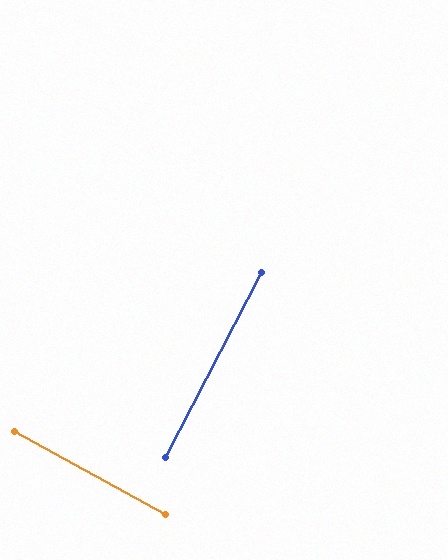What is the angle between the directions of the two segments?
Approximately 89 degrees.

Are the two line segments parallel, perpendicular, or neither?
Perpendicular — they meet at approximately 89°.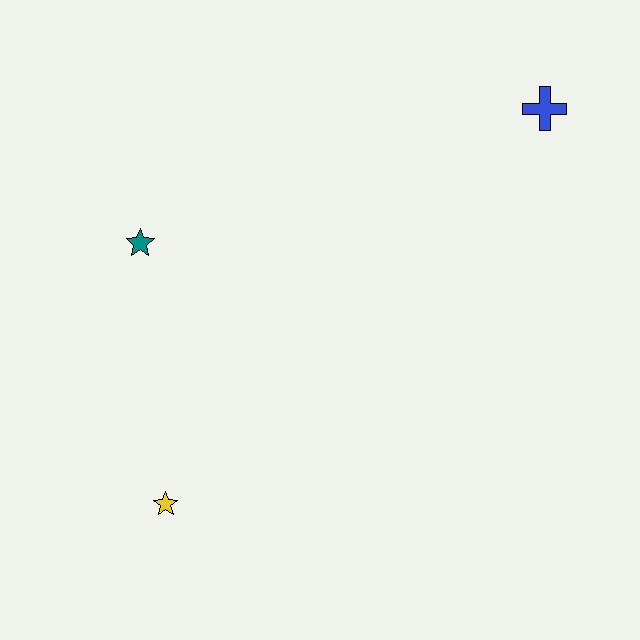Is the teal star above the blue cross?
No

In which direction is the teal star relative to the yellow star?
The teal star is above the yellow star.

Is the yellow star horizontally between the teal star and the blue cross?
Yes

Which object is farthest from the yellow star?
The blue cross is farthest from the yellow star.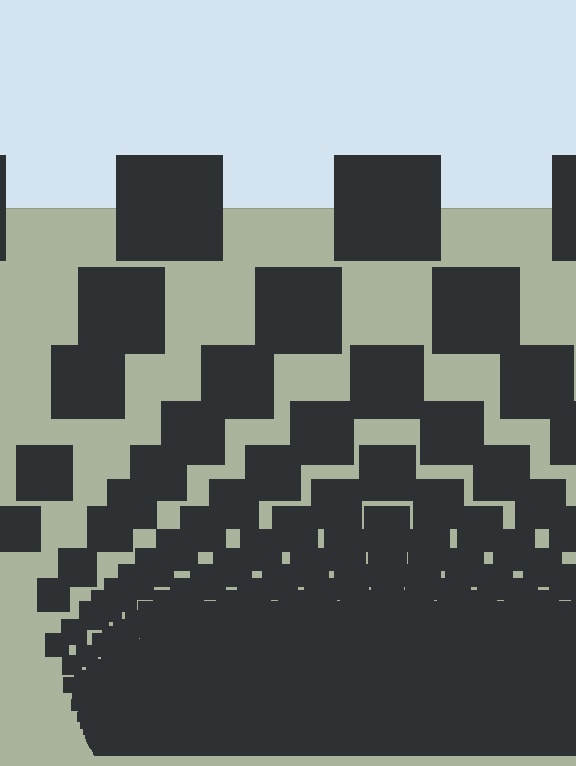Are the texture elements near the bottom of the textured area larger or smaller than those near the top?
Smaller. The gradient is inverted — elements near the bottom are smaller and denser.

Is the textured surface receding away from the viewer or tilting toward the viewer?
The surface appears to tilt toward the viewer. Texture elements get larger and sparser toward the top.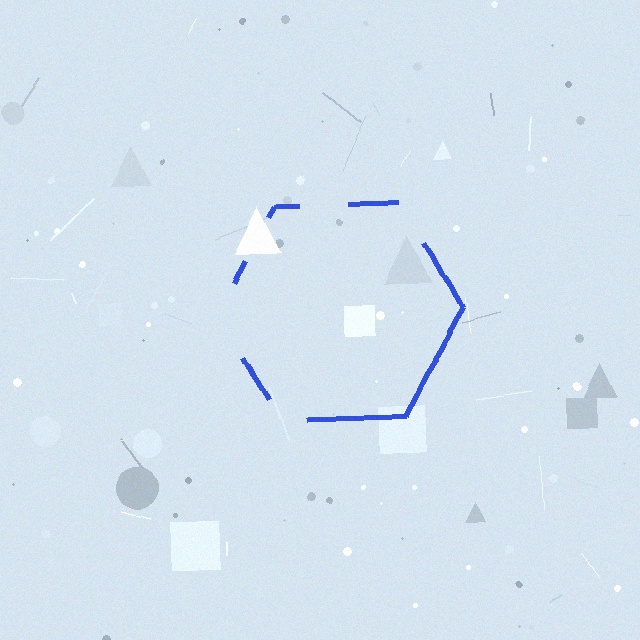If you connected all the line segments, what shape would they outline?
They would outline a hexagon.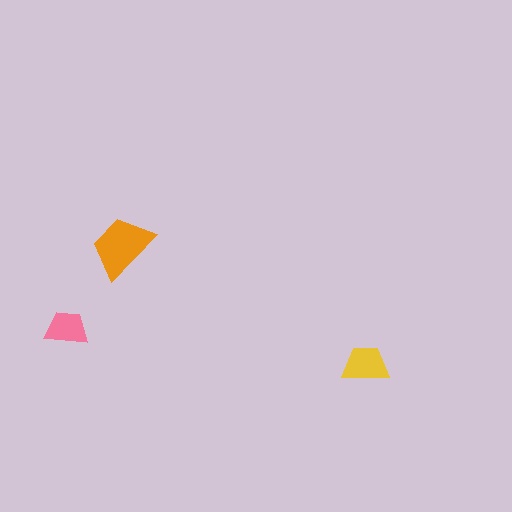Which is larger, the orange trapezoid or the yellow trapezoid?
The orange one.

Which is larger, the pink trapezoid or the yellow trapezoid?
The yellow one.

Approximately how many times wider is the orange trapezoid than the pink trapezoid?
About 1.5 times wider.